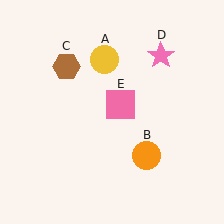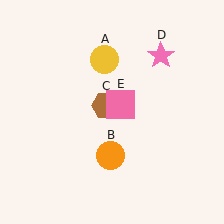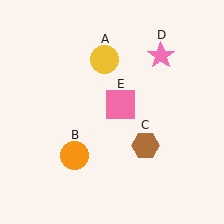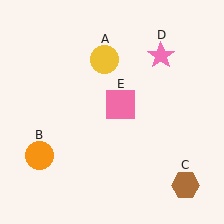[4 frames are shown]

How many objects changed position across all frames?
2 objects changed position: orange circle (object B), brown hexagon (object C).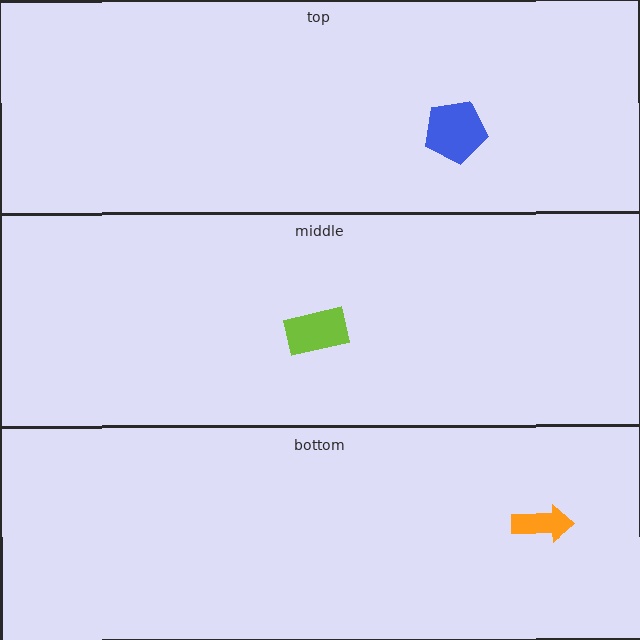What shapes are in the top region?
The blue pentagon.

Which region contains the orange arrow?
The bottom region.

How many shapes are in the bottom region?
1.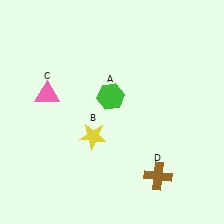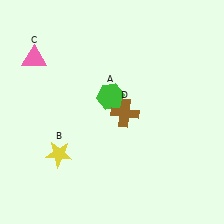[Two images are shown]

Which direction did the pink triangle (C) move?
The pink triangle (C) moved up.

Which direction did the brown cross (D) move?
The brown cross (D) moved up.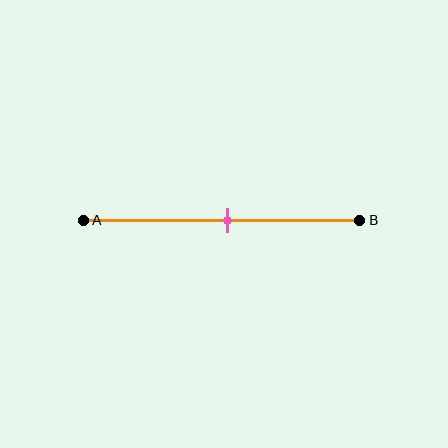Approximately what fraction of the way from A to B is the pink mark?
The pink mark is approximately 50% of the way from A to B.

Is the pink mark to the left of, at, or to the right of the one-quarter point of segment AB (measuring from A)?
The pink mark is to the right of the one-quarter point of segment AB.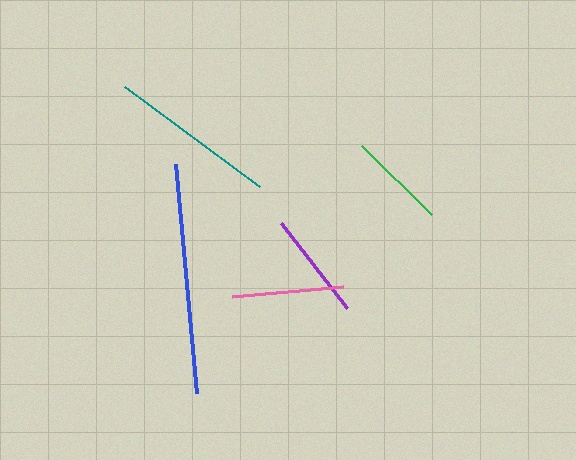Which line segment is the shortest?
The green line is the shortest at approximately 98 pixels.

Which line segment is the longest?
The blue line is the longest at approximately 230 pixels.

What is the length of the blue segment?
The blue segment is approximately 230 pixels long.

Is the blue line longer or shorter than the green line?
The blue line is longer than the green line.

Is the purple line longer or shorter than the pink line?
The pink line is longer than the purple line.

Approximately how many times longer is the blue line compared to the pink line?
The blue line is approximately 2.1 times the length of the pink line.